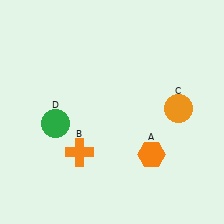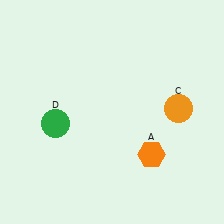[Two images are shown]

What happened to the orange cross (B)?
The orange cross (B) was removed in Image 2. It was in the bottom-left area of Image 1.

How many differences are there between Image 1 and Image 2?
There is 1 difference between the two images.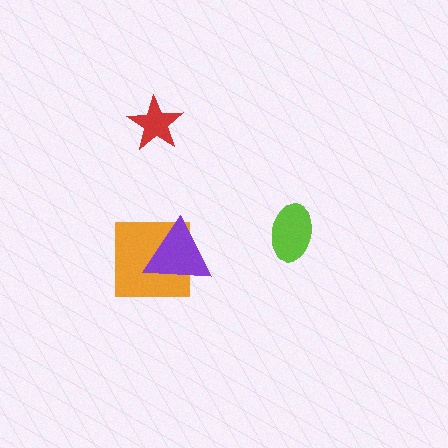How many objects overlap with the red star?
0 objects overlap with the red star.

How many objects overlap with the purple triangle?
1 object overlaps with the purple triangle.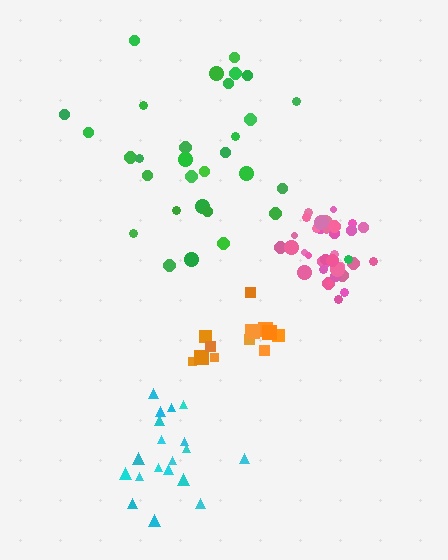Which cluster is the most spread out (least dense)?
Green.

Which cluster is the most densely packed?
Pink.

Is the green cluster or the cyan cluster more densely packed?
Cyan.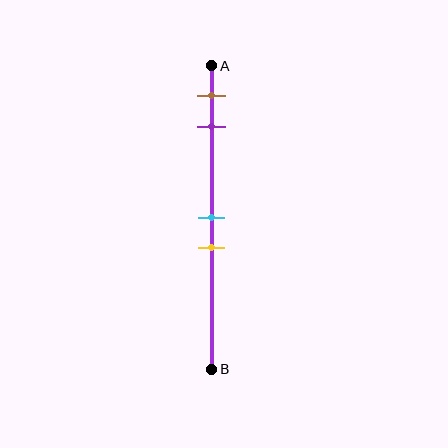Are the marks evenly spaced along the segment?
No, the marks are not evenly spaced.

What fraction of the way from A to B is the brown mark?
The brown mark is approximately 10% (0.1) of the way from A to B.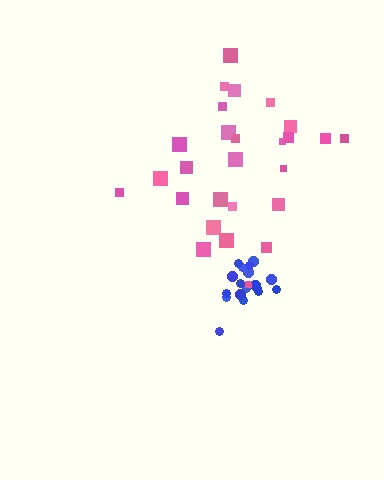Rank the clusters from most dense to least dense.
blue, pink.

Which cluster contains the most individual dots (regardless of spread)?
Pink (28).